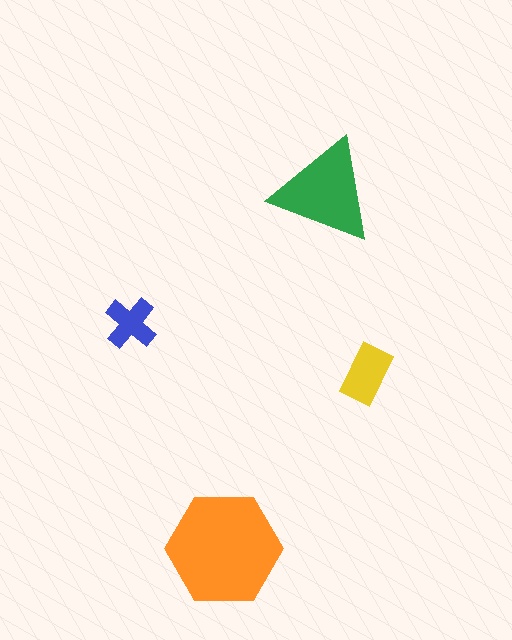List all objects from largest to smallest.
The orange hexagon, the green triangle, the yellow rectangle, the blue cross.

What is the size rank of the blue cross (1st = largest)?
4th.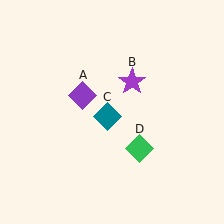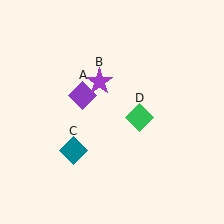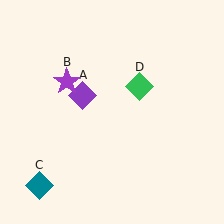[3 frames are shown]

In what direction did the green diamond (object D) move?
The green diamond (object D) moved up.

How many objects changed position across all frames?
3 objects changed position: purple star (object B), teal diamond (object C), green diamond (object D).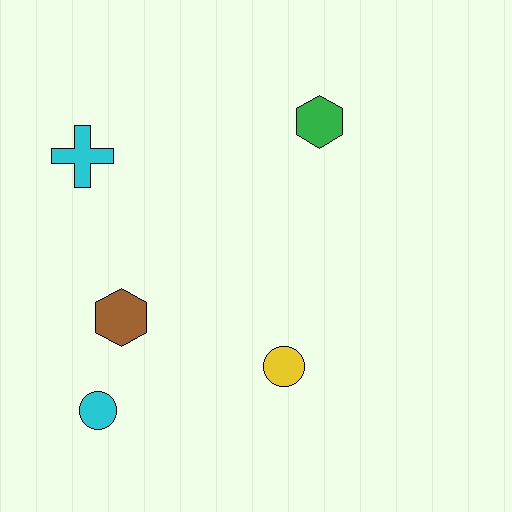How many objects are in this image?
There are 5 objects.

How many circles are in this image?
There are 2 circles.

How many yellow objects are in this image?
There is 1 yellow object.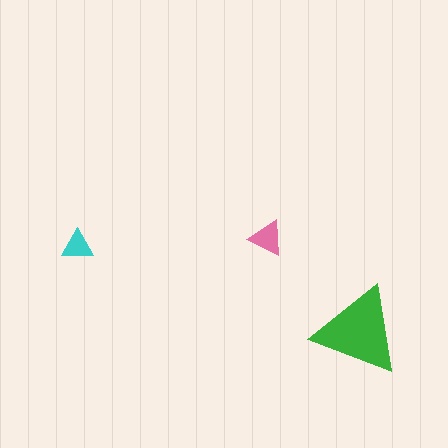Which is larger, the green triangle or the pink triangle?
The green one.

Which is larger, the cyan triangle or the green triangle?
The green one.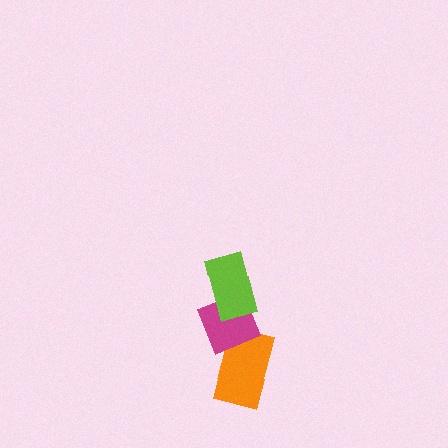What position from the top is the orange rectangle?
The orange rectangle is 3rd from the top.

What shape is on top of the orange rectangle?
The magenta diamond is on top of the orange rectangle.